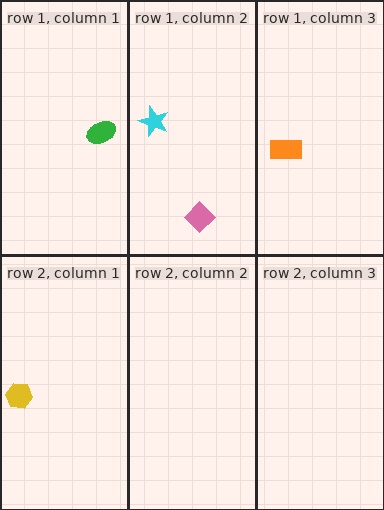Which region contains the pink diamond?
The row 1, column 2 region.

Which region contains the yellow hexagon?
The row 2, column 1 region.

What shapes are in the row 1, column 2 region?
The cyan star, the pink diamond.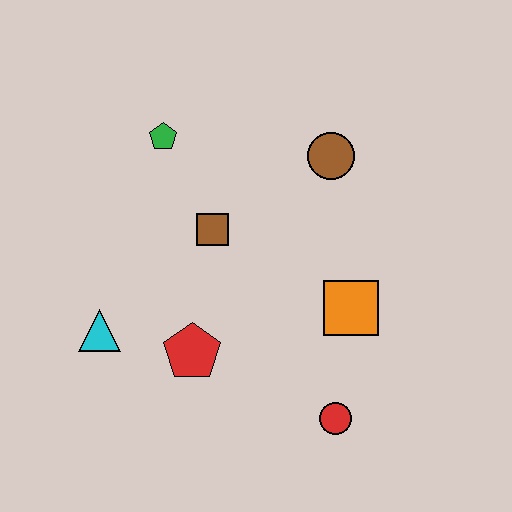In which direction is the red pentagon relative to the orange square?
The red pentagon is to the left of the orange square.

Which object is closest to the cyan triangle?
The red pentagon is closest to the cyan triangle.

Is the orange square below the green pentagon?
Yes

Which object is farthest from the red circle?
The green pentagon is farthest from the red circle.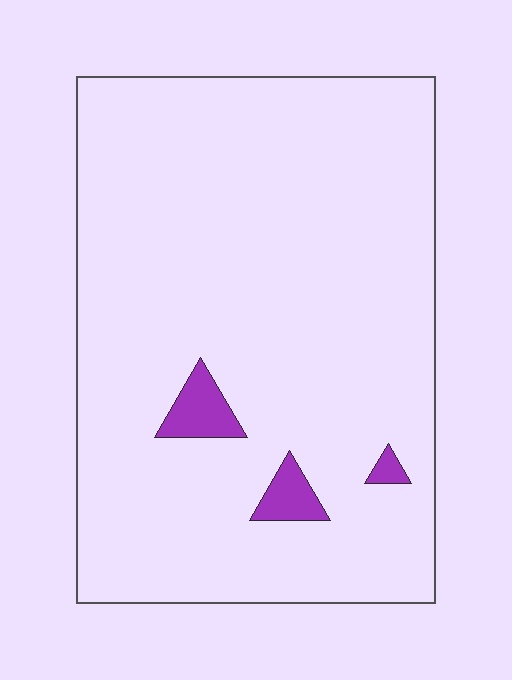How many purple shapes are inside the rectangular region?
3.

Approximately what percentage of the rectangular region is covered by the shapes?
Approximately 5%.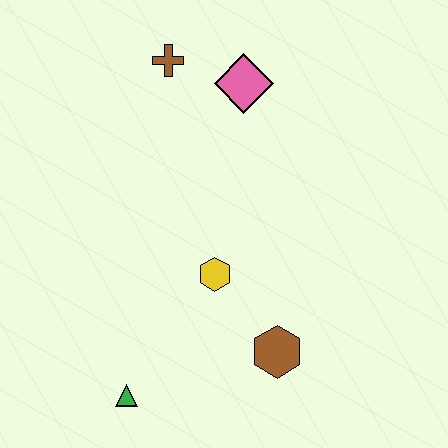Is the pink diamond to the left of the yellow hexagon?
No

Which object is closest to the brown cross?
The pink diamond is closest to the brown cross.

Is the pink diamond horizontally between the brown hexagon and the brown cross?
Yes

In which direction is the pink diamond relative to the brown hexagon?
The pink diamond is above the brown hexagon.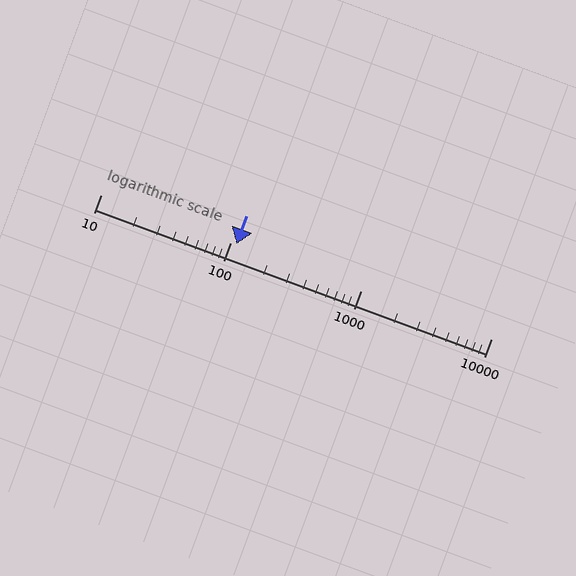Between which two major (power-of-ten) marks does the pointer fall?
The pointer is between 100 and 1000.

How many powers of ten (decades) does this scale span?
The scale spans 3 decades, from 10 to 10000.